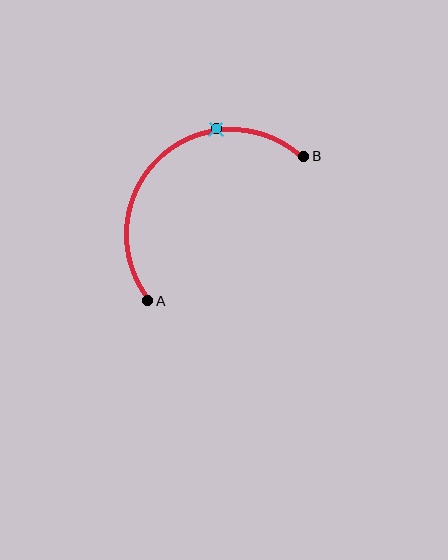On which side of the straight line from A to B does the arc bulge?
The arc bulges above and to the left of the straight line connecting A and B.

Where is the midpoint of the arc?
The arc midpoint is the point on the curve farthest from the straight line joining A and B. It sits above and to the left of that line.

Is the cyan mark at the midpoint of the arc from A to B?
No. The cyan mark lies on the arc but is closer to endpoint B. The arc midpoint would be at the point on the curve equidistant along the arc from both A and B.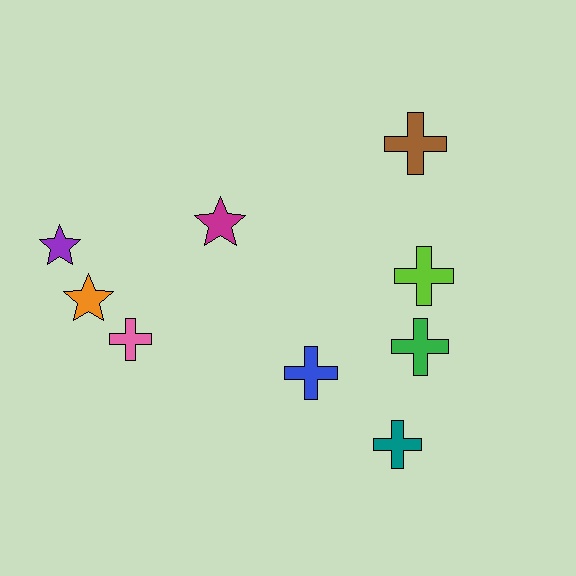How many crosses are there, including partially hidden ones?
There are 6 crosses.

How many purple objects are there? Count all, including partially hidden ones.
There is 1 purple object.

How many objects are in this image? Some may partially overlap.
There are 9 objects.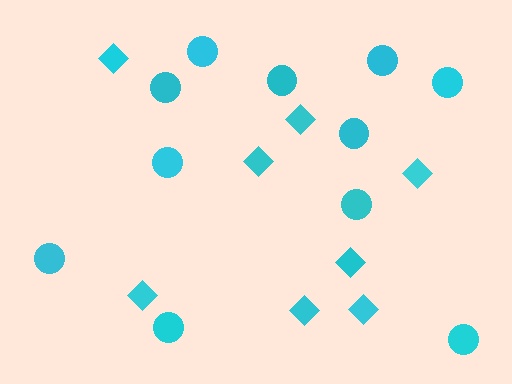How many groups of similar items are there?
There are 2 groups: one group of circles (11) and one group of diamonds (8).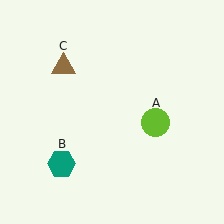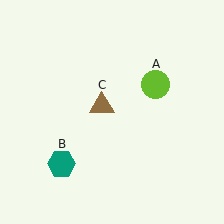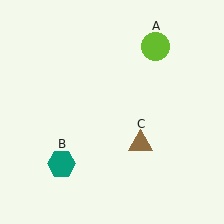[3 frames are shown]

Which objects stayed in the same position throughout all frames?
Teal hexagon (object B) remained stationary.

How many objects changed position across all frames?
2 objects changed position: lime circle (object A), brown triangle (object C).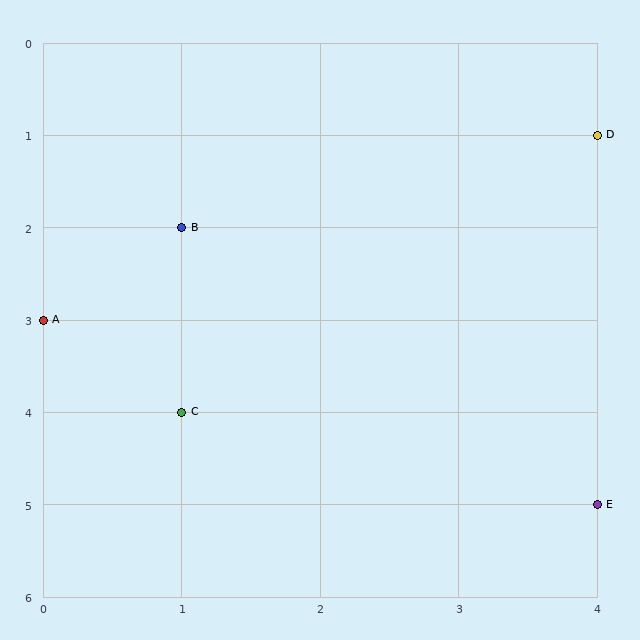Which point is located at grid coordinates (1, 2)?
Point B is at (1, 2).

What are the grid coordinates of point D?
Point D is at grid coordinates (4, 1).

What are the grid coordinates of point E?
Point E is at grid coordinates (4, 5).